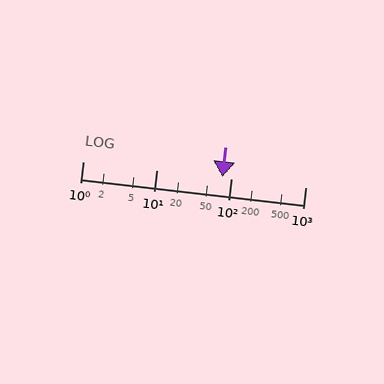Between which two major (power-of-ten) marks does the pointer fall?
The pointer is between 10 and 100.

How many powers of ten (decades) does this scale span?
The scale spans 3 decades, from 1 to 1000.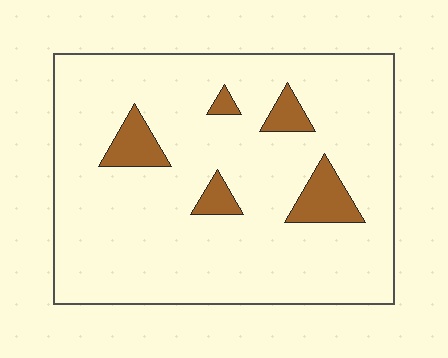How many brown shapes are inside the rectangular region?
5.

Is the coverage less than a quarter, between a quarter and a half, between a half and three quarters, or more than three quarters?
Less than a quarter.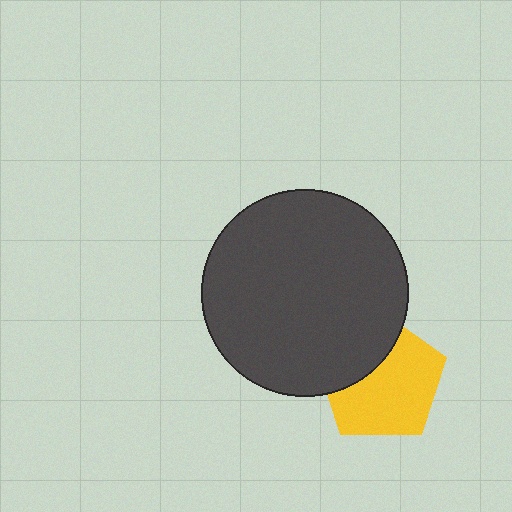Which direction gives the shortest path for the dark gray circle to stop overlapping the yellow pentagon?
Moving toward the upper-left gives the shortest separation.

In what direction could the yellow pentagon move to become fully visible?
The yellow pentagon could move toward the lower-right. That would shift it out from behind the dark gray circle entirely.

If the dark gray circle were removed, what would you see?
You would see the complete yellow pentagon.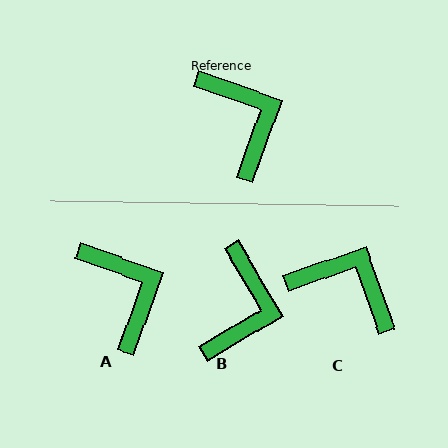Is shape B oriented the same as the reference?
No, it is off by about 40 degrees.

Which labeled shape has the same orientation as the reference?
A.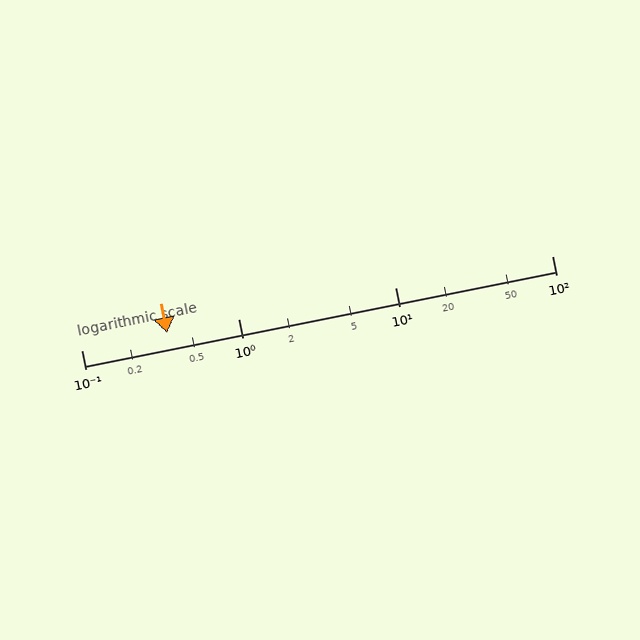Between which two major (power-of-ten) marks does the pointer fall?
The pointer is between 0.1 and 1.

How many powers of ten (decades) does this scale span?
The scale spans 3 decades, from 0.1 to 100.